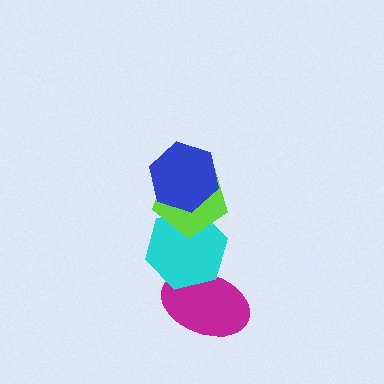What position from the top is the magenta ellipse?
The magenta ellipse is 4th from the top.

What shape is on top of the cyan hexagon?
The lime pentagon is on top of the cyan hexagon.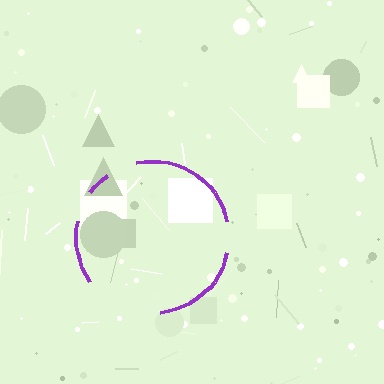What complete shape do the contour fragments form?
The contour fragments form a circle.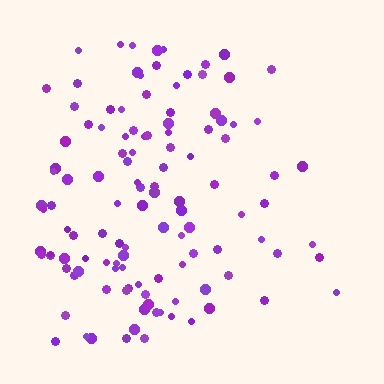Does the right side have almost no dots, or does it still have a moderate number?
Still a moderate number, just noticeably fewer than the left.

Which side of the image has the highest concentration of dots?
The left.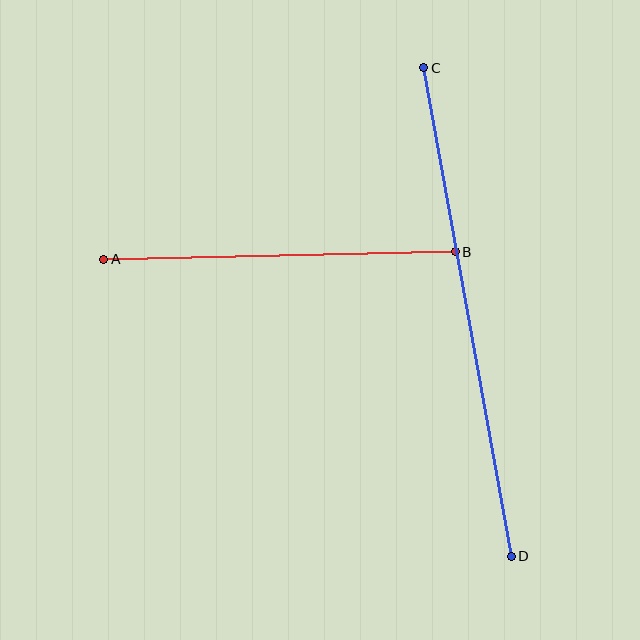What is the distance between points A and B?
The distance is approximately 352 pixels.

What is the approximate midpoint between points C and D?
The midpoint is at approximately (468, 312) pixels.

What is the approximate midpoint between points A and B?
The midpoint is at approximately (279, 255) pixels.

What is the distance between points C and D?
The distance is approximately 496 pixels.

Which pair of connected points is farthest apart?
Points C and D are farthest apart.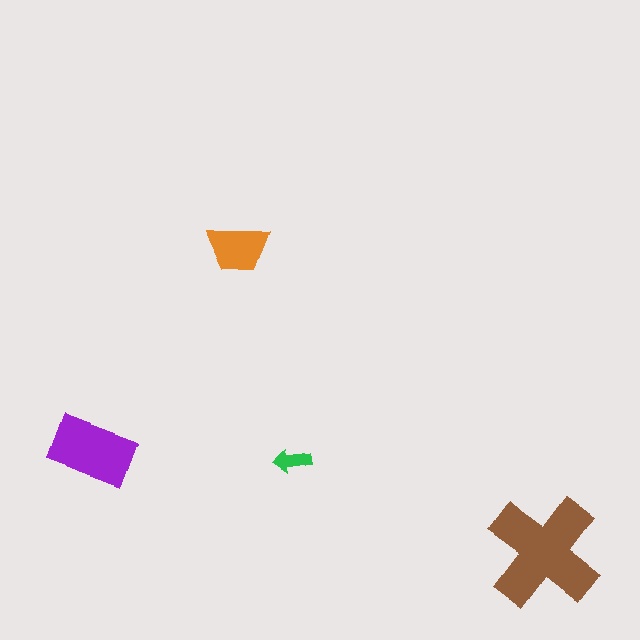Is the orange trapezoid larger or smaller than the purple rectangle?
Smaller.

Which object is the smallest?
The green arrow.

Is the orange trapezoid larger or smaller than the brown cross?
Smaller.